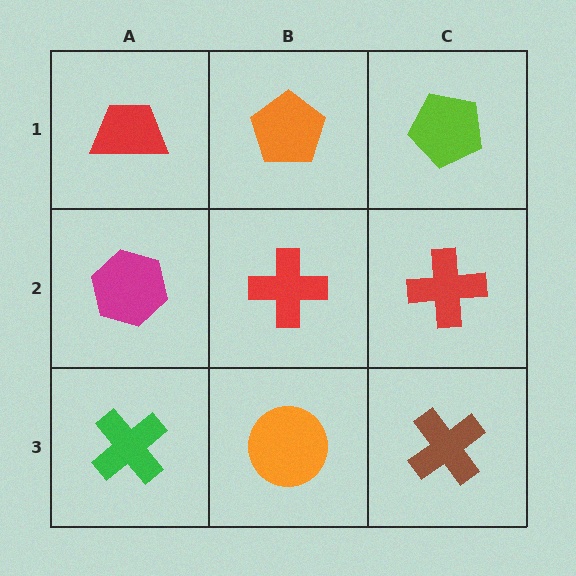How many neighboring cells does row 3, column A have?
2.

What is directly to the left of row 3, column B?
A green cross.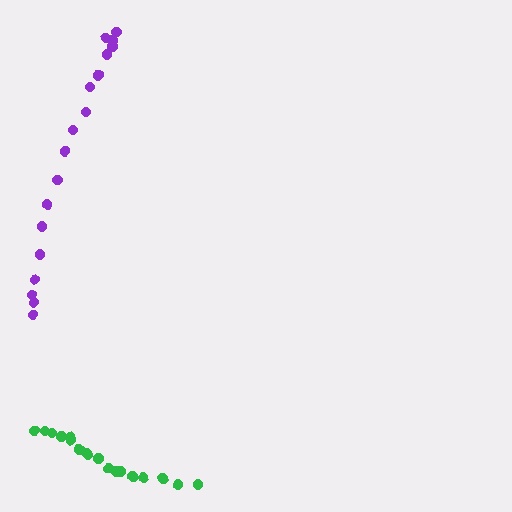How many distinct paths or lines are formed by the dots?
There are 2 distinct paths.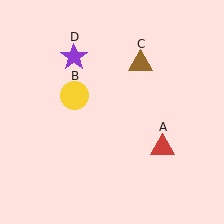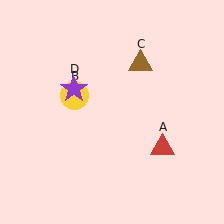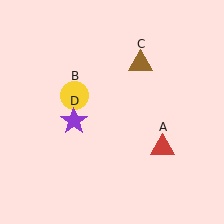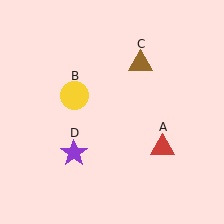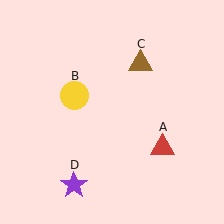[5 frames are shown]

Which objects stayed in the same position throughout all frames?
Red triangle (object A) and yellow circle (object B) and brown triangle (object C) remained stationary.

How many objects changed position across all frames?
1 object changed position: purple star (object D).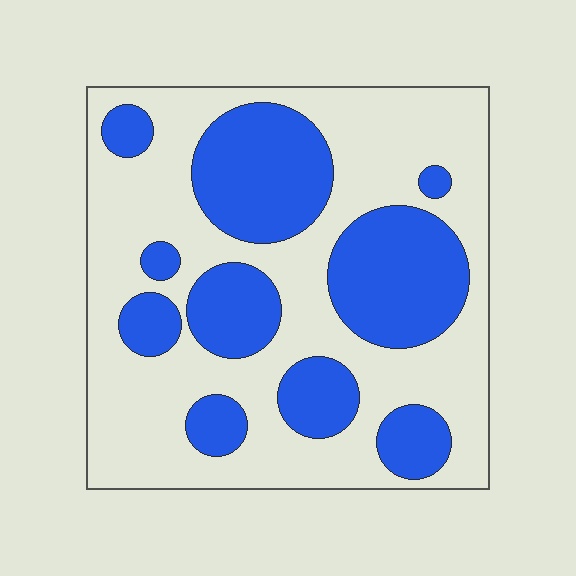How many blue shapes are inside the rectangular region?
10.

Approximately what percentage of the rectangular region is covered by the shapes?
Approximately 35%.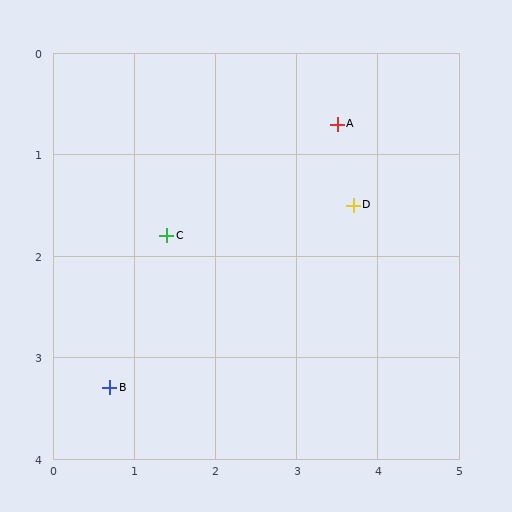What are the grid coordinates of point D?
Point D is at approximately (3.7, 1.5).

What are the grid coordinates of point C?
Point C is at approximately (1.4, 1.8).